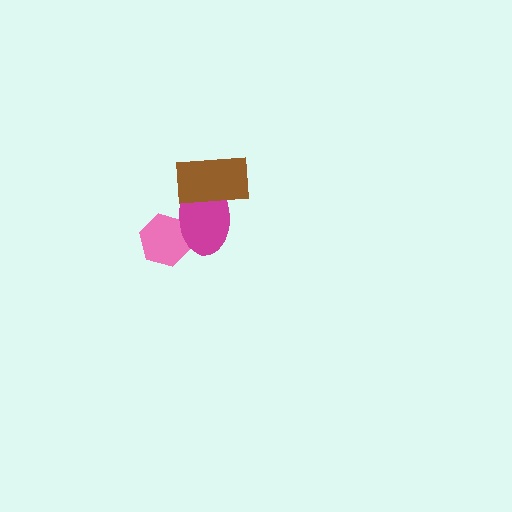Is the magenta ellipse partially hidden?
Yes, it is partially covered by another shape.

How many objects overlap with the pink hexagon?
1 object overlaps with the pink hexagon.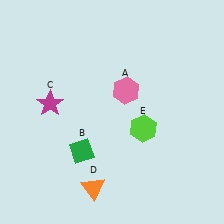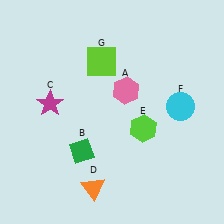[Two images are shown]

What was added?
A cyan circle (F), a lime square (G) were added in Image 2.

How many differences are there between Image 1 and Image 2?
There are 2 differences between the two images.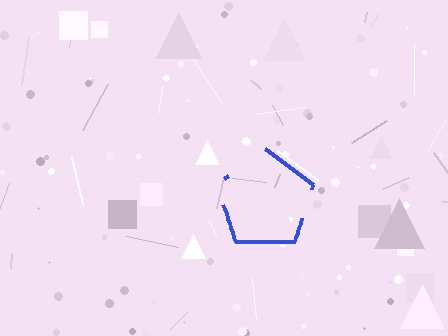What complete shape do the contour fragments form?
The contour fragments form a pentagon.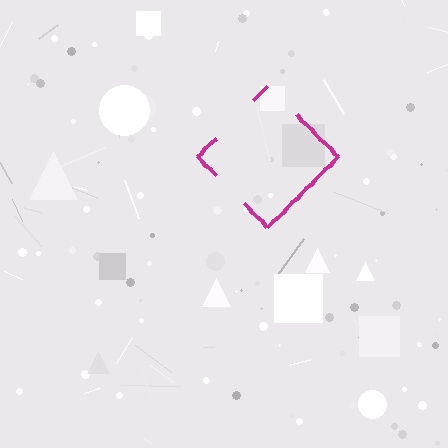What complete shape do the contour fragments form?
The contour fragments form a diamond.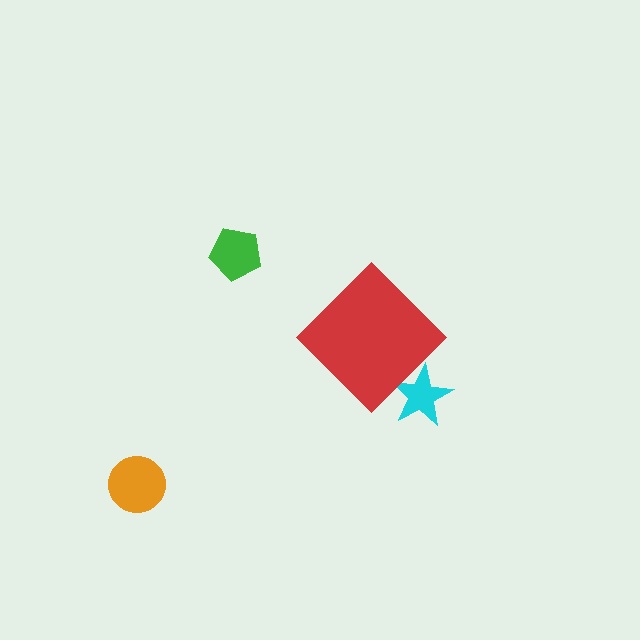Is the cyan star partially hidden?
Yes, the cyan star is partially hidden behind the red diamond.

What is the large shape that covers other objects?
A red diamond.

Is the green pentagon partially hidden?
No, the green pentagon is fully visible.